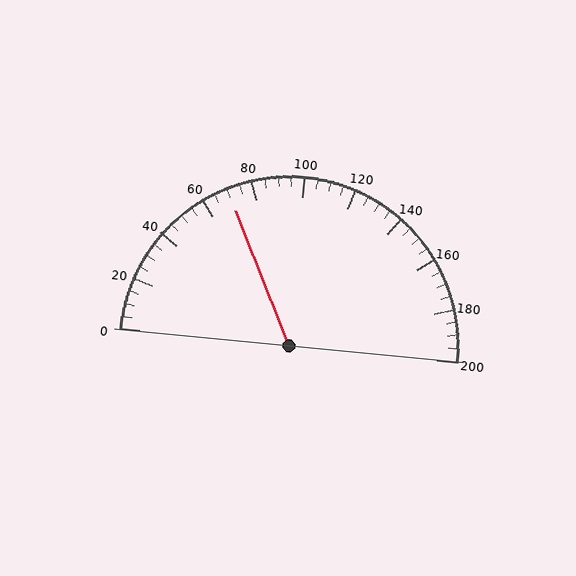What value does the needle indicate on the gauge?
The needle indicates approximately 70.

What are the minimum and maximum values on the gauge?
The gauge ranges from 0 to 200.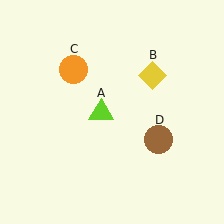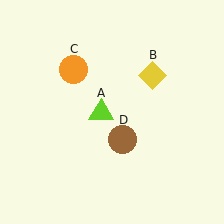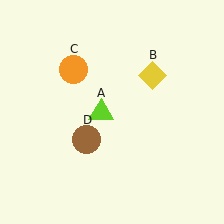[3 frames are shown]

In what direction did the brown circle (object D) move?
The brown circle (object D) moved left.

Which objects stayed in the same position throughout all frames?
Lime triangle (object A) and yellow diamond (object B) and orange circle (object C) remained stationary.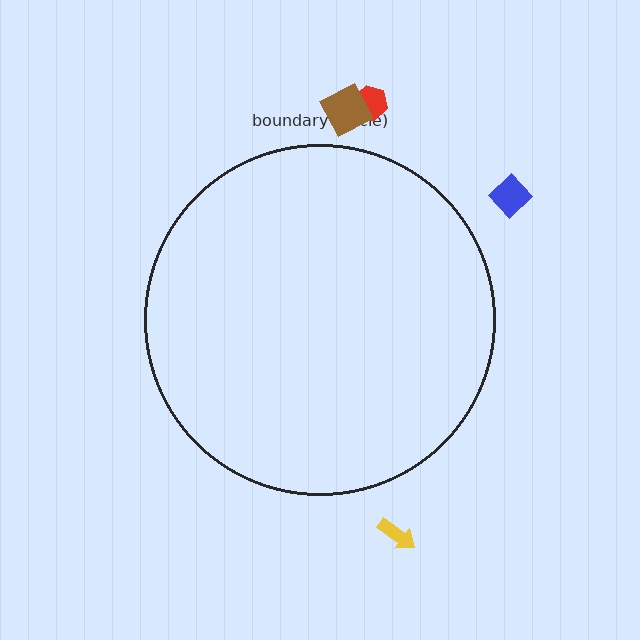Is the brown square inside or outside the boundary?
Outside.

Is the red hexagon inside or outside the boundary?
Outside.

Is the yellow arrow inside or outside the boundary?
Outside.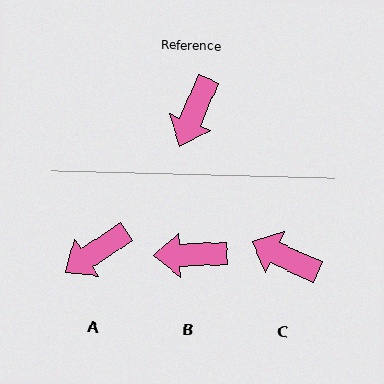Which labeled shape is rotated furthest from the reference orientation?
C, about 92 degrees away.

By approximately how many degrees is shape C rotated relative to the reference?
Approximately 92 degrees clockwise.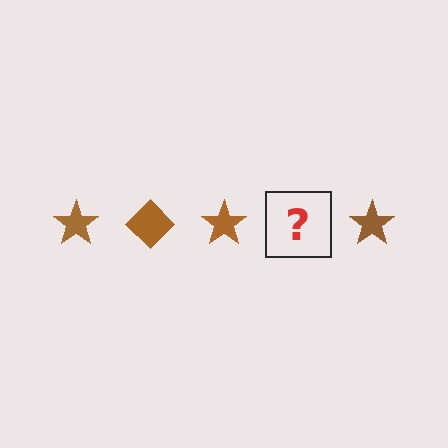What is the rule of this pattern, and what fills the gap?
The rule is that the pattern cycles through star, diamond shapes in brown. The gap should be filled with a brown diamond.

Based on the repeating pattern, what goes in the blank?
The blank should be a brown diamond.